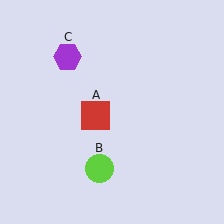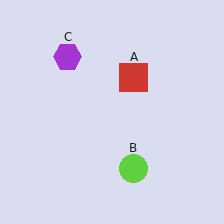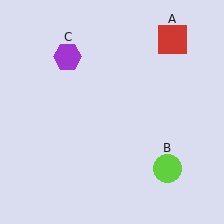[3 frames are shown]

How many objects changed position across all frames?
2 objects changed position: red square (object A), lime circle (object B).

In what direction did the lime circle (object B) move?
The lime circle (object B) moved right.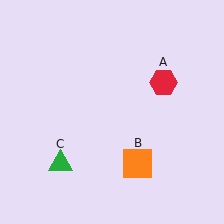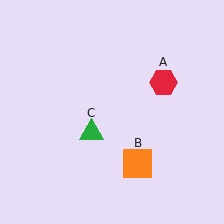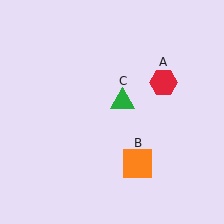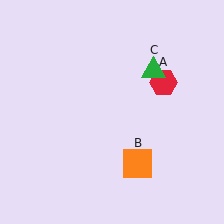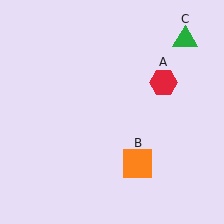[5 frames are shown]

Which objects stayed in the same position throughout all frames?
Red hexagon (object A) and orange square (object B) remained stationary.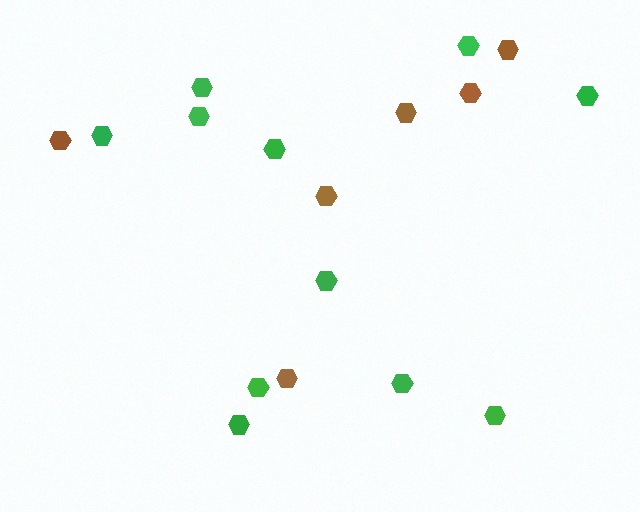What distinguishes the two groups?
There are 2 groups: one group of brown hexagons (6) and one group of green hexagons (11).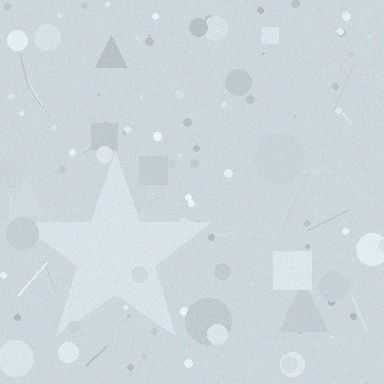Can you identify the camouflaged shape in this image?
The camouflaged shape is a star.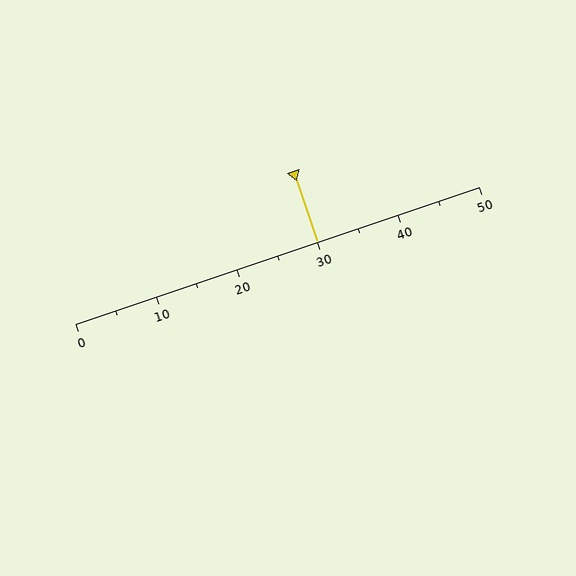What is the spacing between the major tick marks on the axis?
The major ticks are spaced 10 apart.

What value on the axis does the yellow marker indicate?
The marker indicates approximately 30.